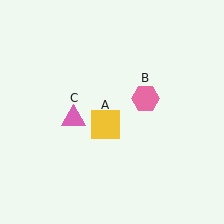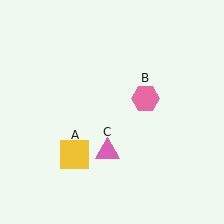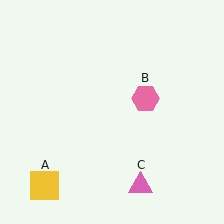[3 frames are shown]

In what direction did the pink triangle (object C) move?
The pink triangle (object C) moved down and to the right.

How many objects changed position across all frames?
2 objects changed position: yellow square (object A), pink triangle (object C).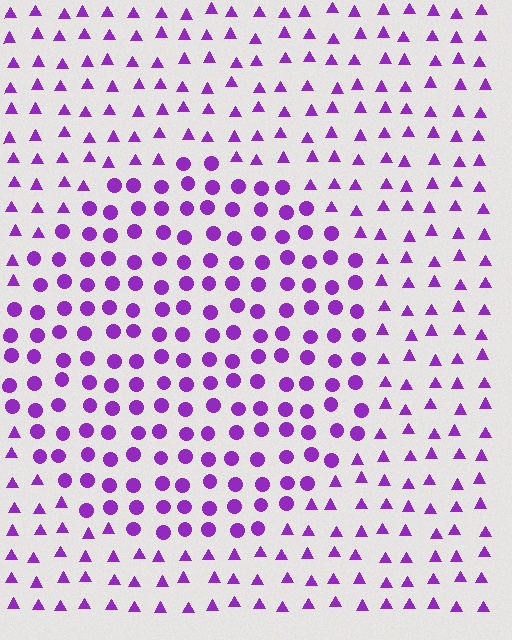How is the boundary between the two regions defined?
The boundary is defined by a change in element shape: circles inside vs. triangles outside. All elements share the same color and spacing.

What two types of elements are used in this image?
The image uses circles inside the circle region and triangles outside it.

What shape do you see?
I see a circle.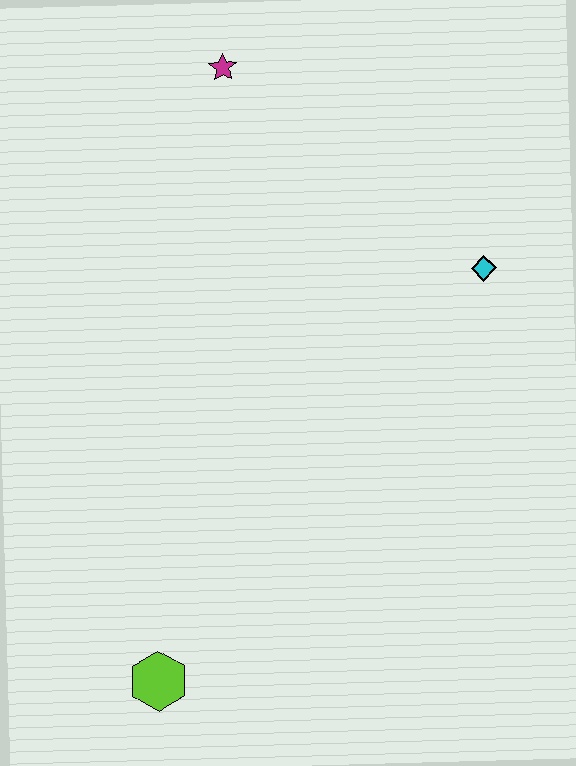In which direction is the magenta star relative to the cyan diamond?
The magenta star is to the left of the cyan diamond.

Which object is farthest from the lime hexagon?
The magenta star is farthest from the lime hexagon.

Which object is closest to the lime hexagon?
The cyan diamond is closest to the lime hexagon.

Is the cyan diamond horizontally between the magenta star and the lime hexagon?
No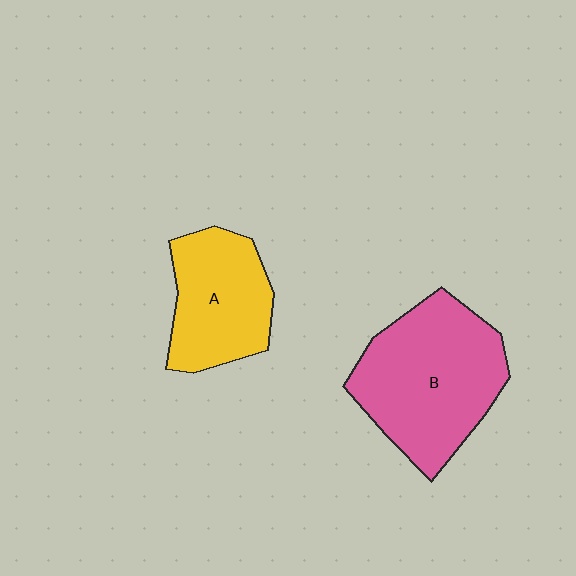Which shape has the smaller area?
Shape A (yellow).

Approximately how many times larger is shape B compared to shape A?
Approximately 1.5 times.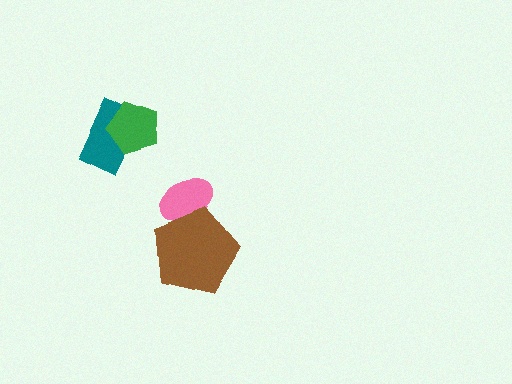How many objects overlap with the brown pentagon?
1 object overlaps with the brown pentagon.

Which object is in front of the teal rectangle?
The green pentagon is in front of the teal rectangle.